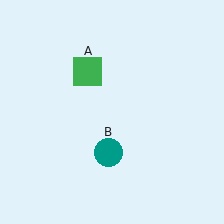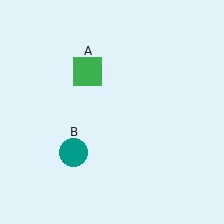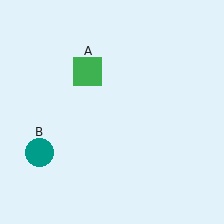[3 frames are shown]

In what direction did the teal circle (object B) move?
The teal circle (object B) moved left.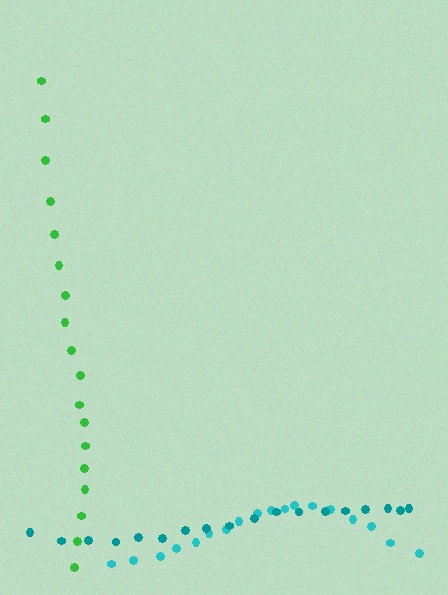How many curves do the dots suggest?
There are 3 distinct paths.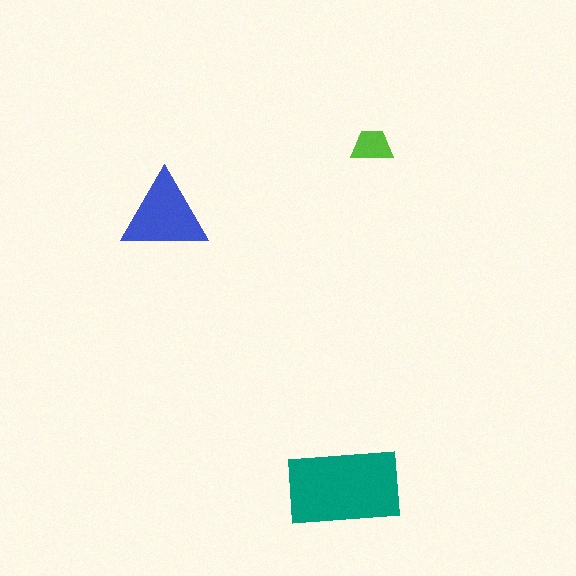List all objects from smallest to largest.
The lime trapezoid, the blue triangle, the teal rectangle.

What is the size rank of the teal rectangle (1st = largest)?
1st.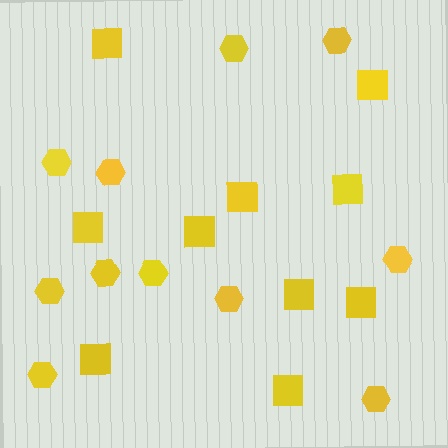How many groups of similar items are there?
There are 2 groups: one group of squares (10) and one group of hexagons (11).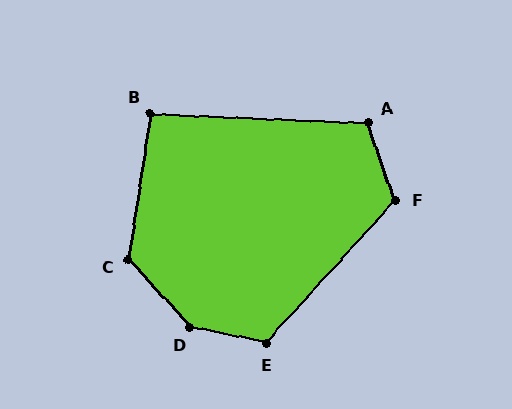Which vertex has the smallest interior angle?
B, at approximately 96 degrees.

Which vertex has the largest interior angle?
D, at approximately 145 degrees.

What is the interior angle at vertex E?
Approximately 120 degrees (obtuse).